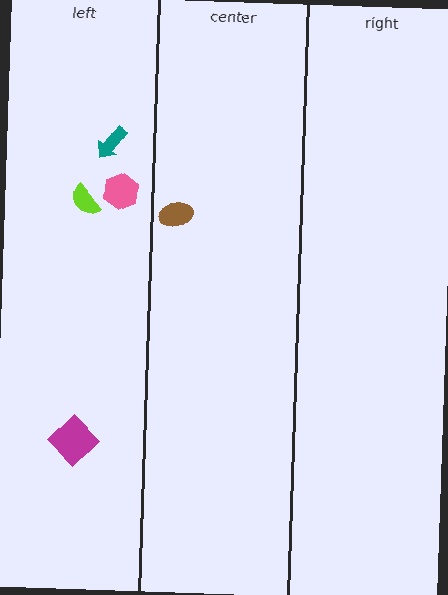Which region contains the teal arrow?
The left region.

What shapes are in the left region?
The pink hexagon, the teal arrow, the magenta diamond, the lime semicircle.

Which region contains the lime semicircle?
The left region.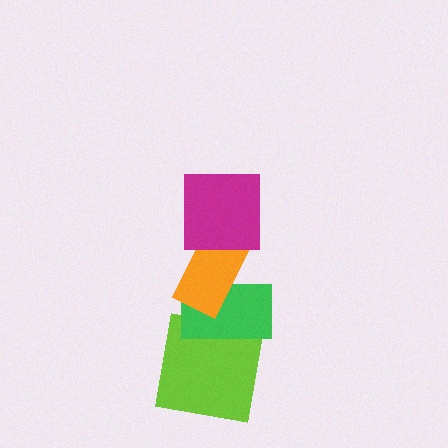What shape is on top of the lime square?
The green rectangle is on top of the lime square.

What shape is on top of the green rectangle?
The orange rectangle is on top of the green rectangle.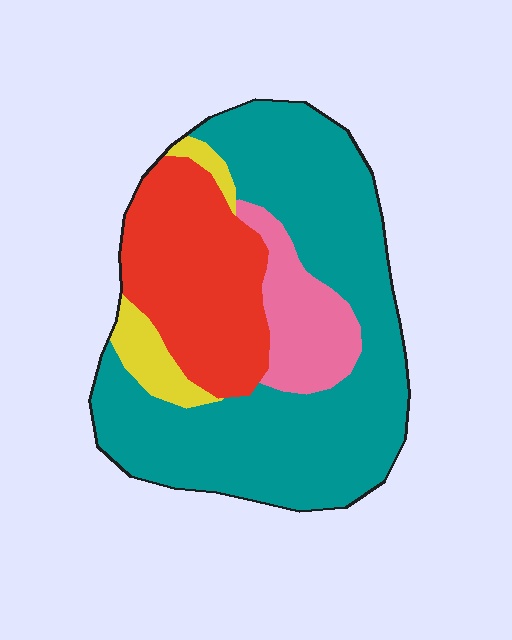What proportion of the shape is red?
Red covers 25% of the shape.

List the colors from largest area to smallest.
From largest to smallest: teal, red, pink, yellow.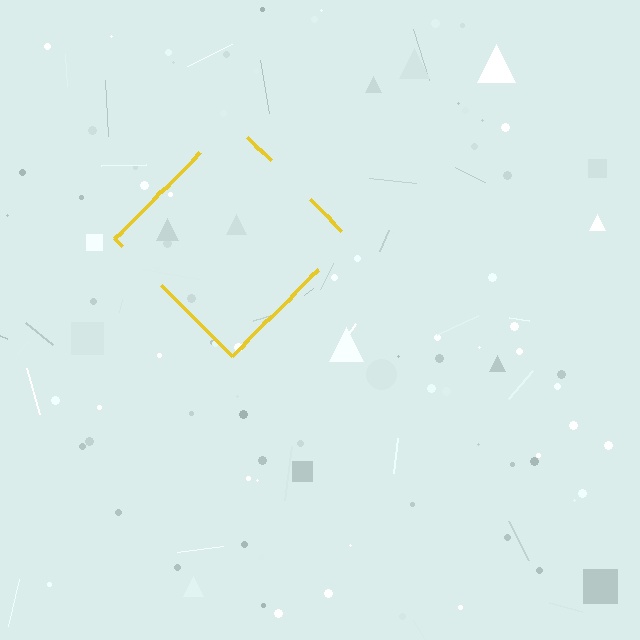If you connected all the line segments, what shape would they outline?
They would outline a diamond.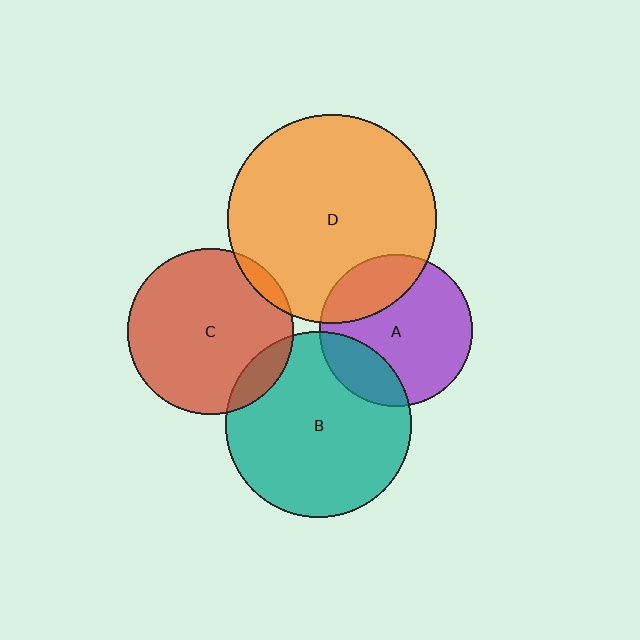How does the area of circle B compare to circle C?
Approximately 1.2 times.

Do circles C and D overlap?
Yes.